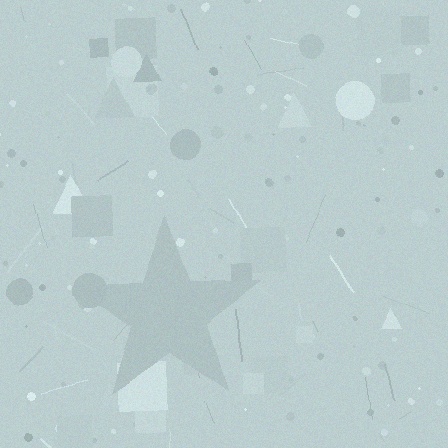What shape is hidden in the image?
A star is hidden in the image.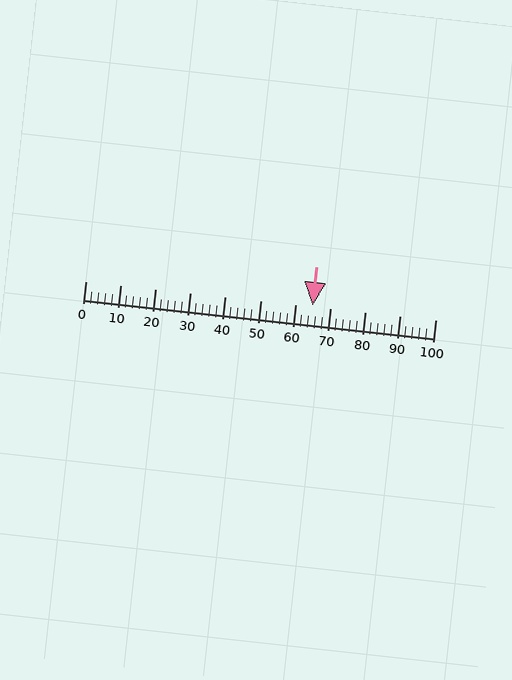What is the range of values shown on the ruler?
The ruler shows values from 0 to 100.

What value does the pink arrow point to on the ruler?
The pink arrow points to approximately 65.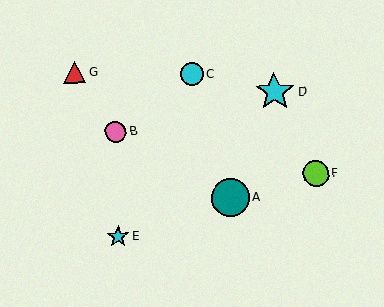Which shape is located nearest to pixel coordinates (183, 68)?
The cyan circle (labeled C) at (192, 74) is nearest to that location.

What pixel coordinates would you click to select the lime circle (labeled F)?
Click at (316, 174) to select the lime circle F.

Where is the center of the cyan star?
The center of the cyan star is at (118, 237).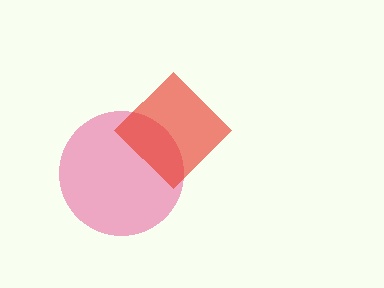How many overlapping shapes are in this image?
There are 2 overlapping shapes in the image.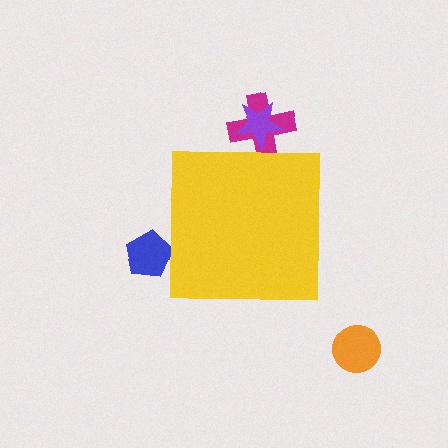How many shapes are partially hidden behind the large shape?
3 shapes are partially hidden.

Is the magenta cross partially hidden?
Yes, the magenta cross is partially hidden behind the yellow square.